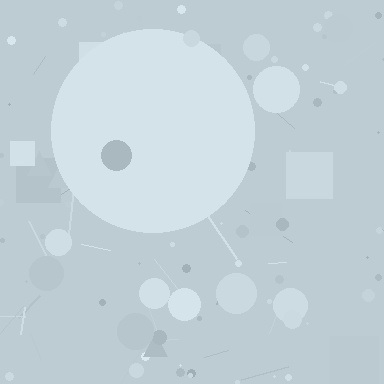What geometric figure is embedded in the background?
A circle is embedded in the background.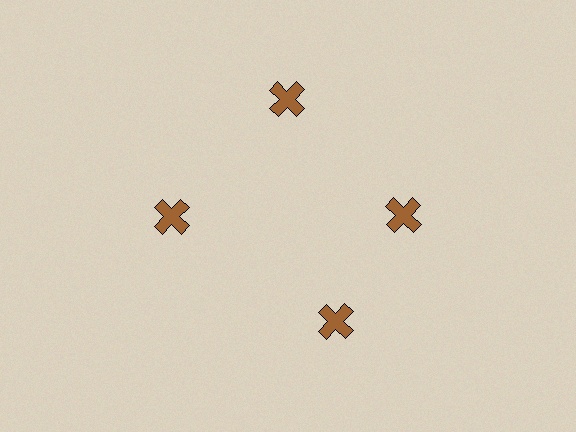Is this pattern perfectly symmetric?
No. The 4 brown crosses are arranged in a ring, but one element near the 6 o'clock position is rotated out of alignment along the ring, breaking the 4-fold rotational symmetry.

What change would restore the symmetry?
The symmetry would be restored by rotating it back into even spacing with its neighbors so that all 4 crosses sit at equal angles and equal distance from the center.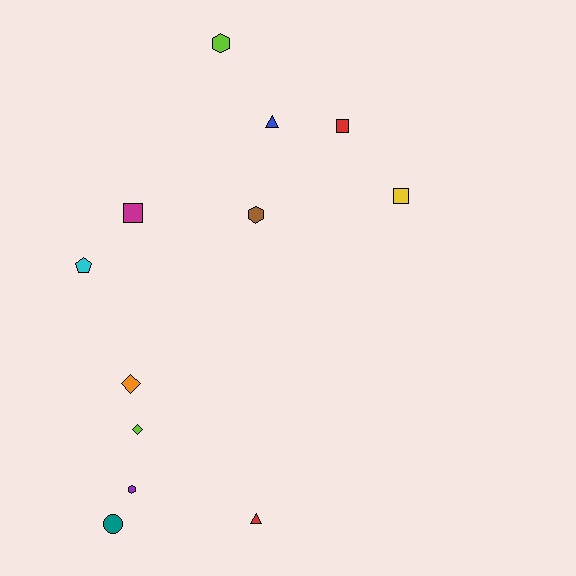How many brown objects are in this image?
There is 1 brown object.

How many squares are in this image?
There are 3 squares.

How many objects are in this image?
There are 12 objects.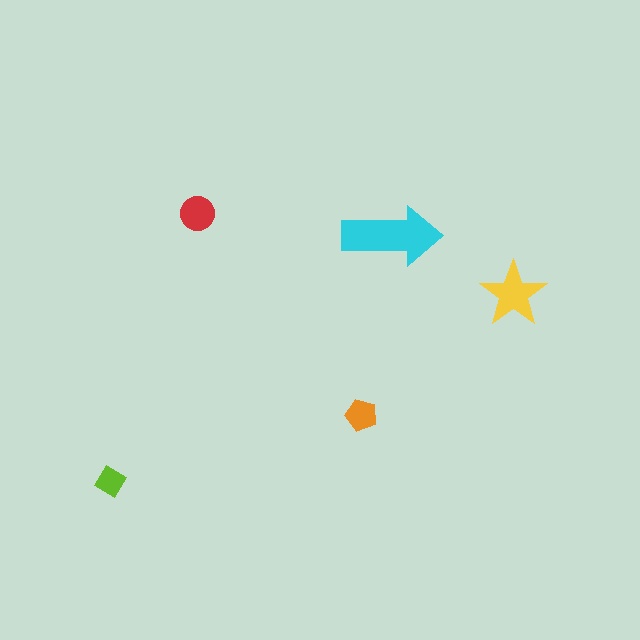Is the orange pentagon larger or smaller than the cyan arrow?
Smaller.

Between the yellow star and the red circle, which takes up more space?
The yellow star.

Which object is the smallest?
The lime diamond.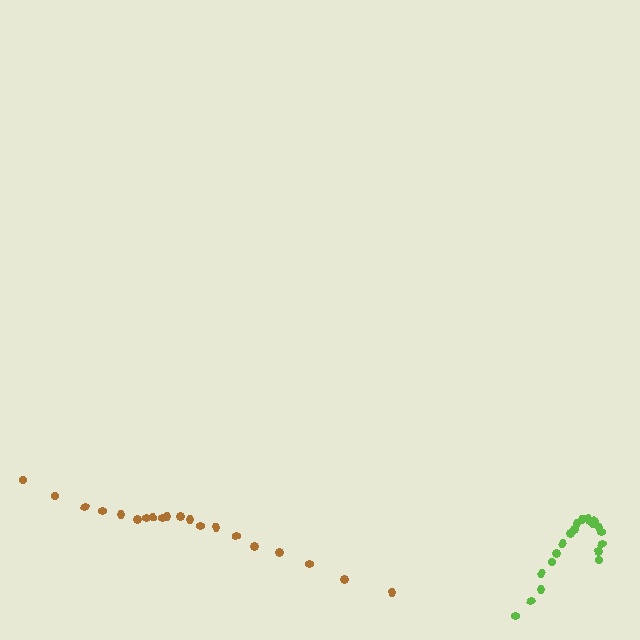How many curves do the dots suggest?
There are 2 distinct paths.